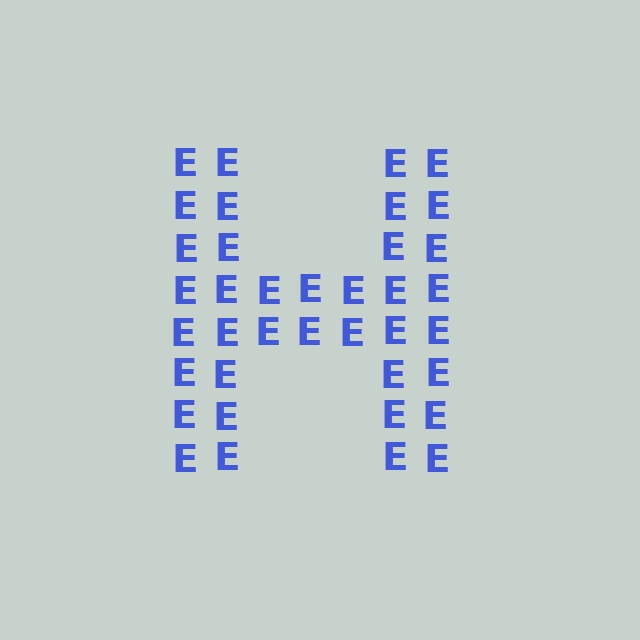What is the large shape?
The large shape is the letter H.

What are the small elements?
The small elements are letter E's.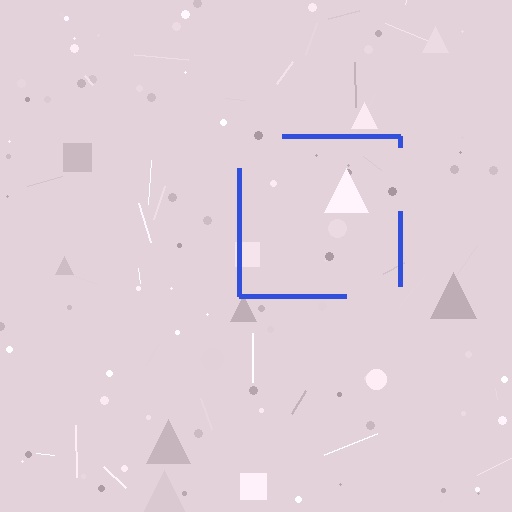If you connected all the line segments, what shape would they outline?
They would outline a square.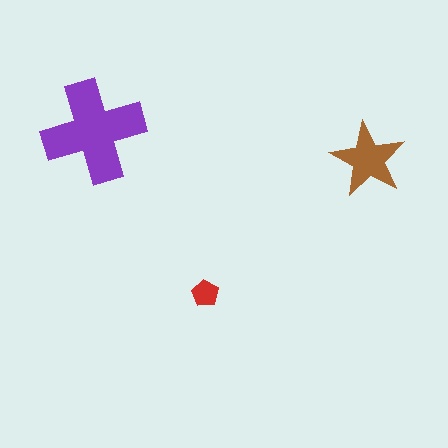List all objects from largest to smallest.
The purple cross, the brown star, the red pentagon.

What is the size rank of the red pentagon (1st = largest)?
3rd.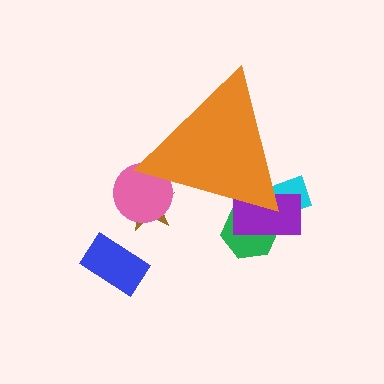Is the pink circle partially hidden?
Yes, the pink circle is partially hidden behind the orange triangle.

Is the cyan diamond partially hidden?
Yes, the cyan diamond is partially hidden behind the orange triangle.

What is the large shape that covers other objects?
An orange triangle.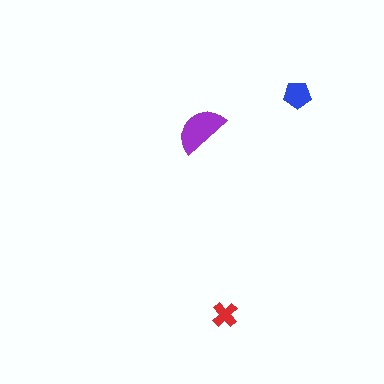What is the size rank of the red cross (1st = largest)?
3rd.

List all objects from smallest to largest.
The red cross, the blue pentagon, the purple semicircle.